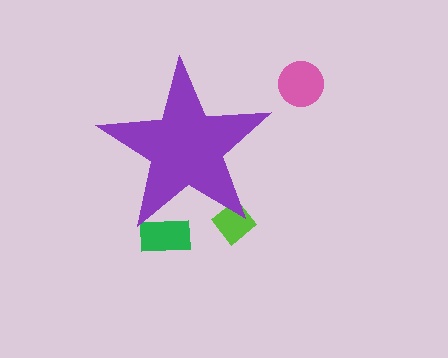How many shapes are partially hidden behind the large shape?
2 shapes are partially hidden.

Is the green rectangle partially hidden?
Yes, the green rectangle is partially hidden behind the purple star.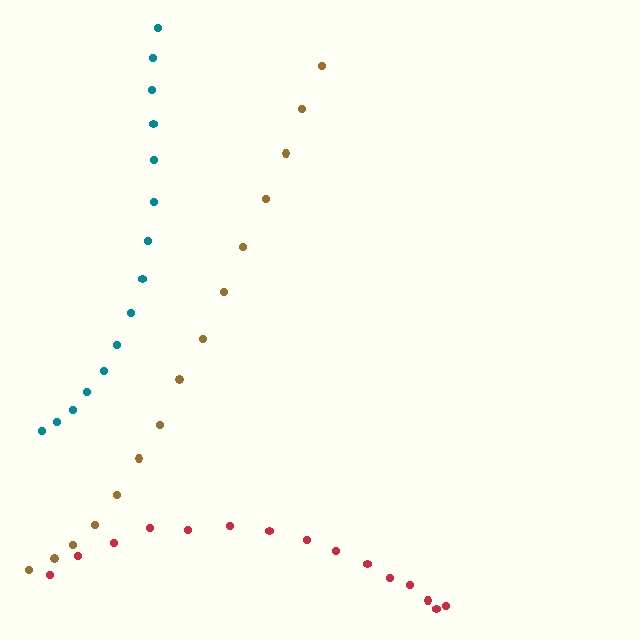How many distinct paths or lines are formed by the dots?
There are 3 distinct paths.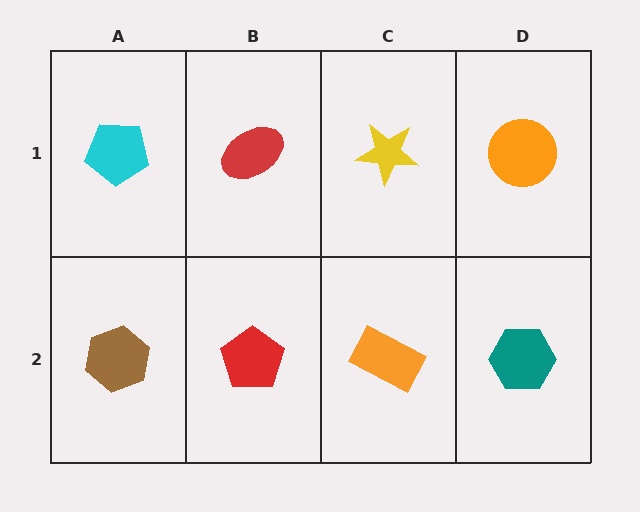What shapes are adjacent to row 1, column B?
A red pentagon (row 2, column B), a cyan pentagon (row 1, column A), a yellow star (row 1, column C).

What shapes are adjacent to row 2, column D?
An orange circle (row 1, column D), an orange rectangle (row 2, column C).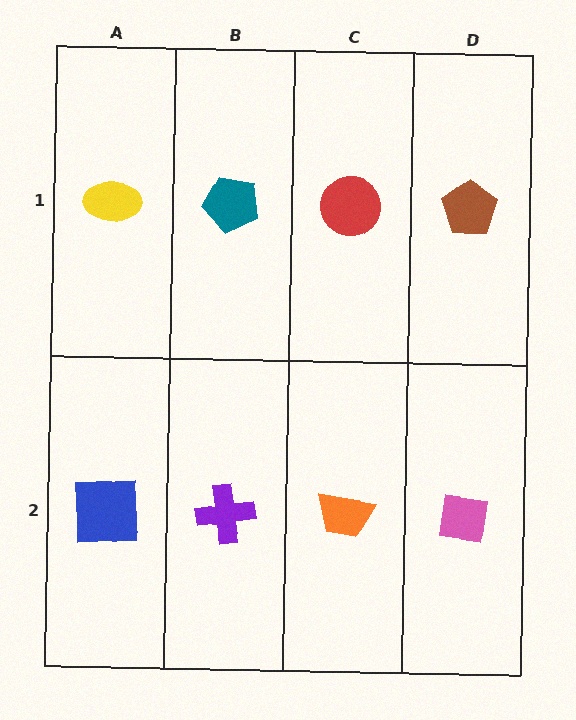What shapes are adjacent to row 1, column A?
A blue square (row 2, column A), a teal pentagon (row 1, column B).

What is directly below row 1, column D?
A pink square.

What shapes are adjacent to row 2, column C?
A red circle (row 1, column C), a purple cross (row 2, column B), a pink square (row 2, column D).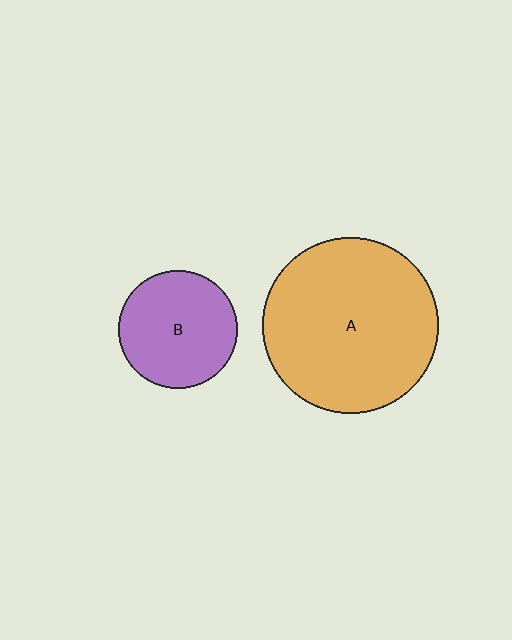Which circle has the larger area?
Circle A (orange).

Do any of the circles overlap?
No, none of the circles overlap.